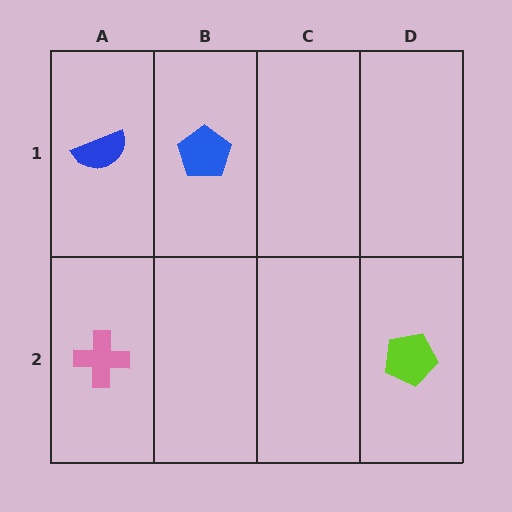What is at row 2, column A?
A pink cross.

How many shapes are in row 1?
2 shapes.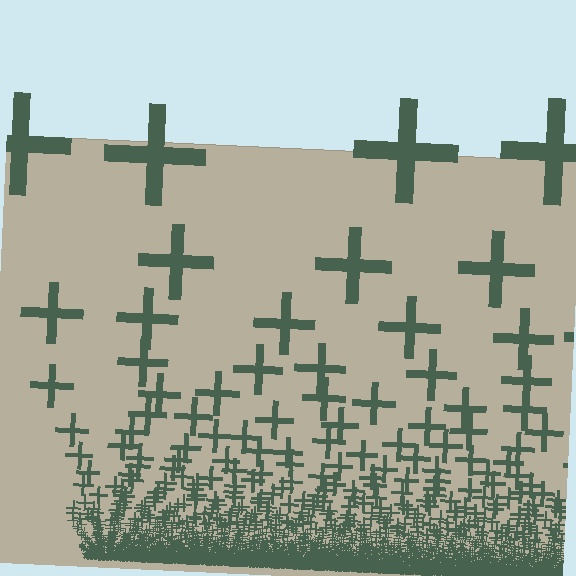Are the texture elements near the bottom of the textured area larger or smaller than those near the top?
Smaller. The gradient is inverted — elements near the bottom are smaller and denser.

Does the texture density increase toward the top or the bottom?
Density increases toward the bottom.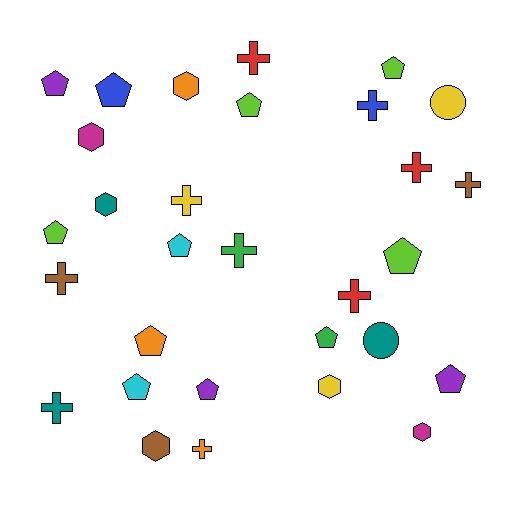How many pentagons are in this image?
There are 12 pentagons.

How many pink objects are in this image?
There are no pink objects.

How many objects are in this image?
There are 30 objects.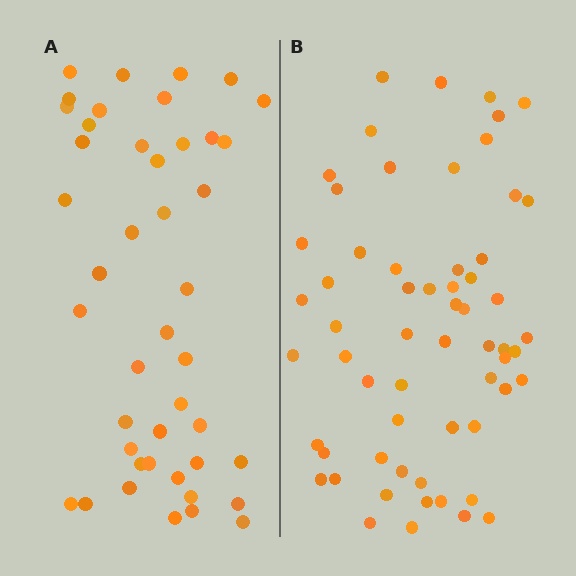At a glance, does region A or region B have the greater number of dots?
Region B (the right region) has more dots.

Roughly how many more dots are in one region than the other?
Region B has approximately 15 more dots than region A.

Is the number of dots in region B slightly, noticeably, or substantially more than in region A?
Region B has noticeably more, but not dramatically so. The ratio is roughly 1.4 to 1.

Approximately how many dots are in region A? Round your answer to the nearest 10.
About 40 dots. (The exact count is 44, which rounds to 40.)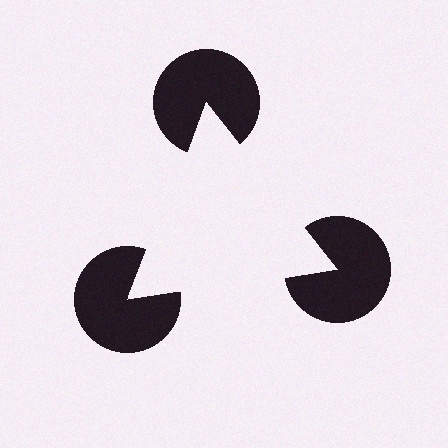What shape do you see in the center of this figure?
An illusory triangle — its edges are inferred from the aligned wedge cuts in the pac-man discs, not physically drawn.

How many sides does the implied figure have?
3 sides.